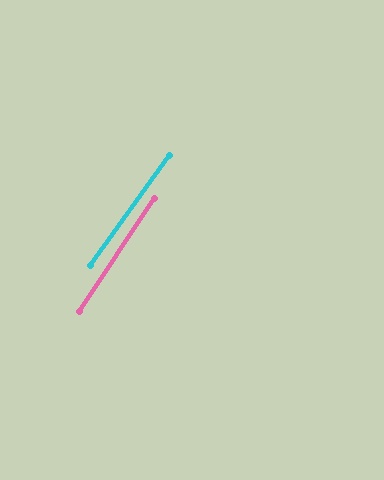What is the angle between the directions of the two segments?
Approximately 2 degrees.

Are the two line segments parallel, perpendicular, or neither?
Parallel — their directions differ by only 1.8°.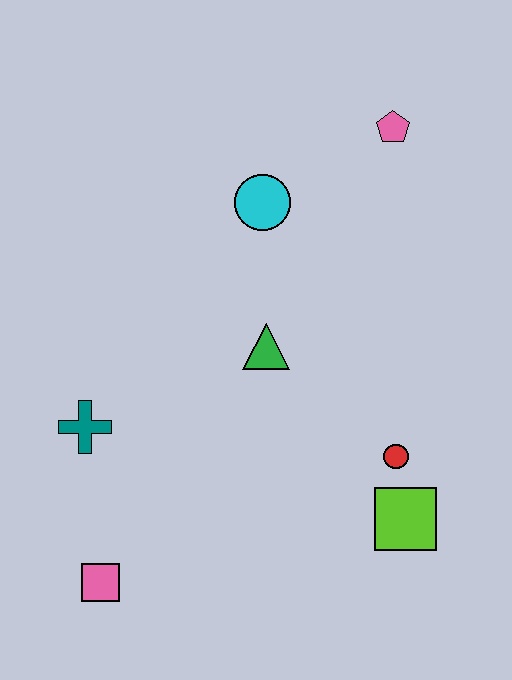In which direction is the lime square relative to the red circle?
The lime square is below the red circle.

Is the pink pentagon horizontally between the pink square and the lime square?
Yes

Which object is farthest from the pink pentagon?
The pink square is farthest from the pink pentagon.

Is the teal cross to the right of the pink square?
No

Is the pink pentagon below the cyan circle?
No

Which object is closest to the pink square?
The teal cross is closest to the pink square.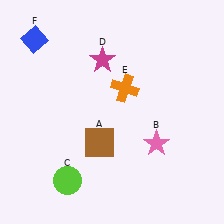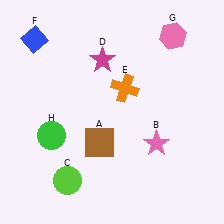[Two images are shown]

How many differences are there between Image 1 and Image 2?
There are 2 differences between the two images.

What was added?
A pink hexagon (G), a green circle (H) were added in Image 2.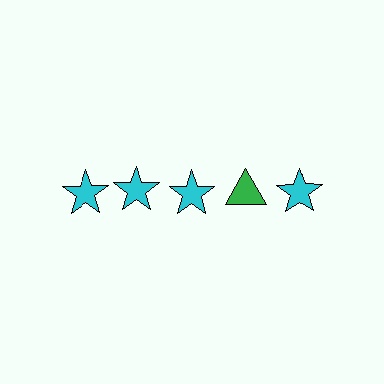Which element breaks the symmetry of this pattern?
The green triangle in the top row, second from right column breaks the symmetry. All other shapes are cyan stars.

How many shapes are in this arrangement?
There are 5 shapes arranged in a grid pattern.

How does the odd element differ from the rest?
It differs in both color (green instead of cyan) and shape (triangle instead of star).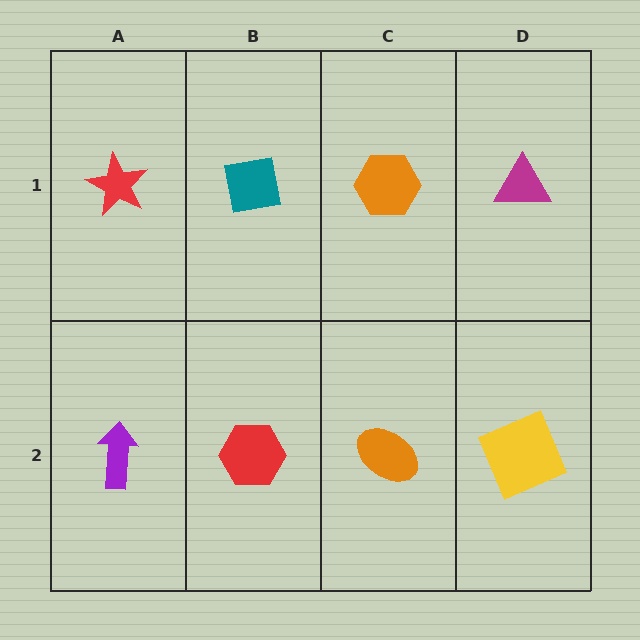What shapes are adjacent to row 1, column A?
A purple arrow (row 2, column A), a teal square (row 1, column B).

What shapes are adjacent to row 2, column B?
A teal square (row 1, column B), a purple arrow (row 2, column A), an orange ellipse (row 2, column C).